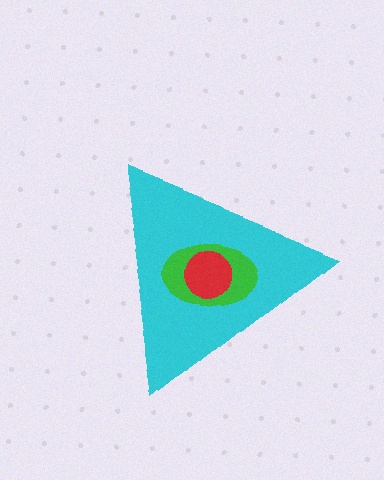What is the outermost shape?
The cyan triangle.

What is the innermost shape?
The red circle.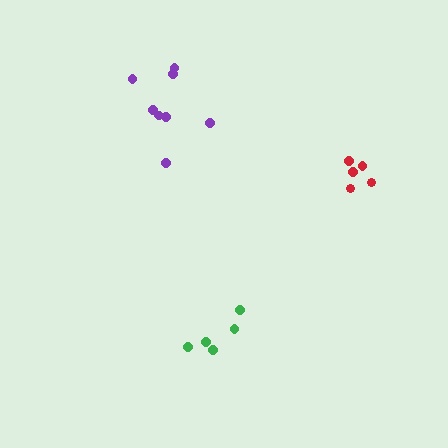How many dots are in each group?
Group 1: 5 dots, Group 2: 8 dots, Group 3: 5 dots (18 total).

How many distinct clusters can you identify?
There are 3 distinct clusters.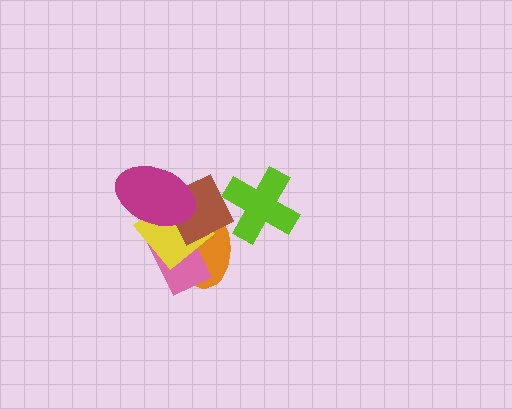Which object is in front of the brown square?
The magenta ellipse is in front of the brown square.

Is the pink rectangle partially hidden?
Yes, it is partially covered by another shape.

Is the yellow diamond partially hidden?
Yes, it is partially covered by another shape.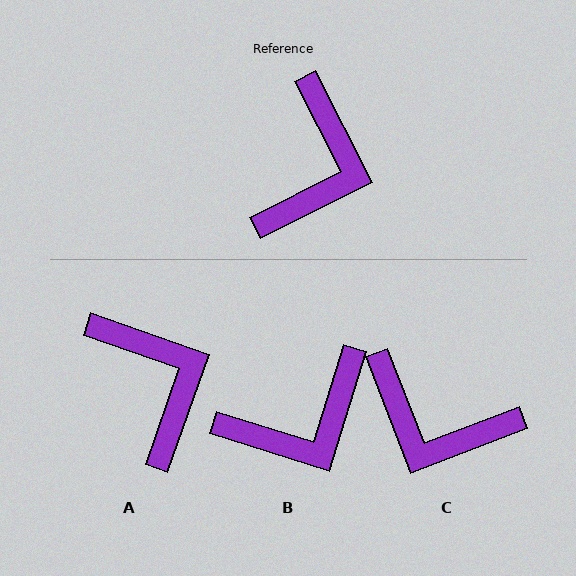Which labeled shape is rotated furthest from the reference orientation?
C, about 96 degrees away.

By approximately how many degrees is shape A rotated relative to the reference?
Approximately 44 degrees counter-clockwise.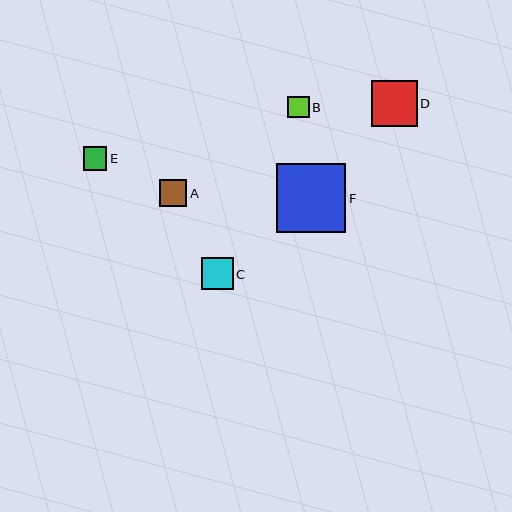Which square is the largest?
Square F is the largest with a size of approximately 69 pixels.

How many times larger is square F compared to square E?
Square F is approximately 2.9 times the size of square E.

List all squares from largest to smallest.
From largest to smallest: F, D, C, A, E, B.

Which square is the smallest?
Square B is the smallest with a size of approximately 22 pixels.